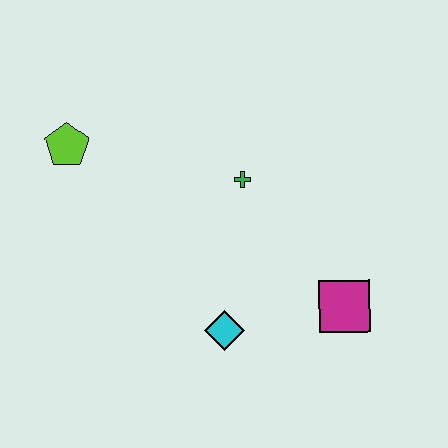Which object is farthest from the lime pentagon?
The magenta square is farthest from the lime pentagon.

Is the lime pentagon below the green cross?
No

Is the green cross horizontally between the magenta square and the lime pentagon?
Yes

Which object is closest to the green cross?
The cyan diamond is closest to the green cross.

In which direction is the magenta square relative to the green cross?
The magenta square is below the green cross.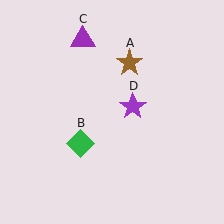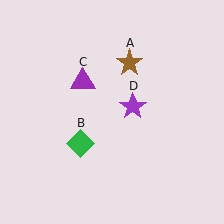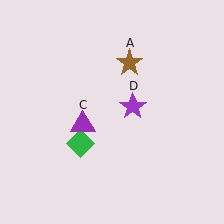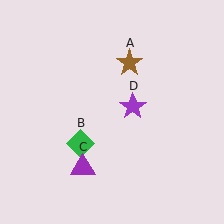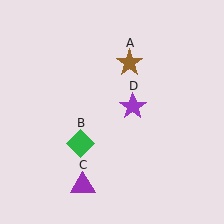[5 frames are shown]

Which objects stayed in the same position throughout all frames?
Brown star (object A) and green diamond (object B) and purple star (object D) remained stationary.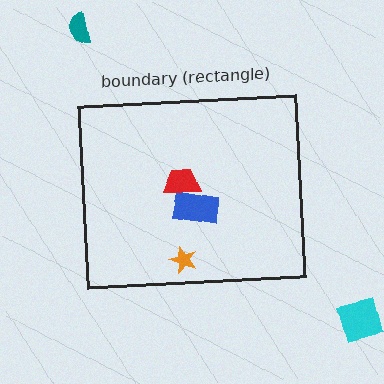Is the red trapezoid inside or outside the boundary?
Inside.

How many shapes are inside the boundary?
3 inside, 2 outside.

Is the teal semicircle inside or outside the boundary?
Outside.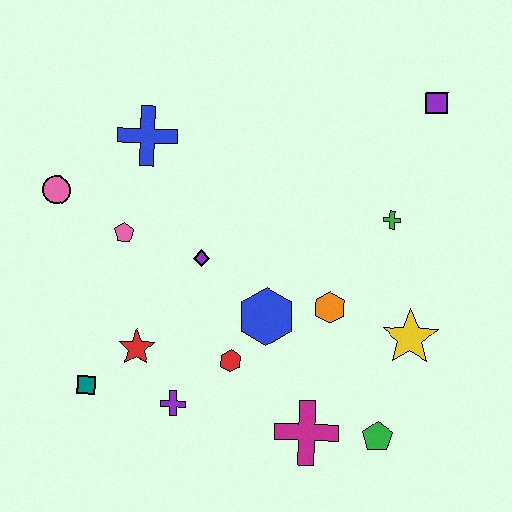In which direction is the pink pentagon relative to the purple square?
The pink pentagon is to the left of the purple square.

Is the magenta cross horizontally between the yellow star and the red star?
Yes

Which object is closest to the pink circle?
The pink pentagon is closest to the pink circle.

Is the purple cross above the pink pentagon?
No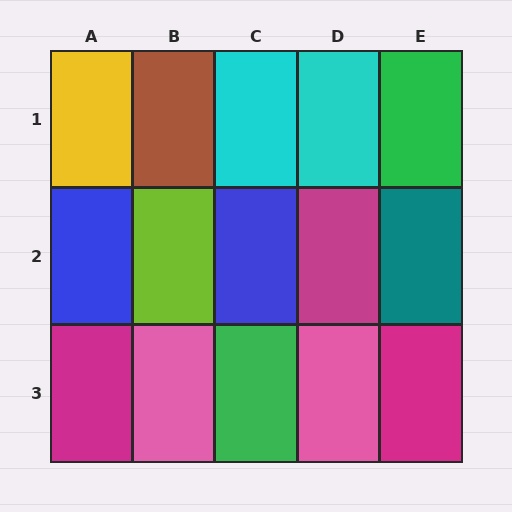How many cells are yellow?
1 cell is yellow.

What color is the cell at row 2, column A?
Blue.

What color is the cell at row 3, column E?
Magenta.